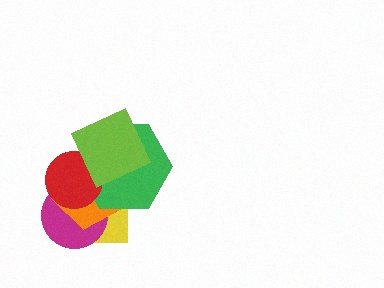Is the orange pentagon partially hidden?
Yes, it is partially covered by another shape.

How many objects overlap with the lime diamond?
4 objects overlap with the lime diamond.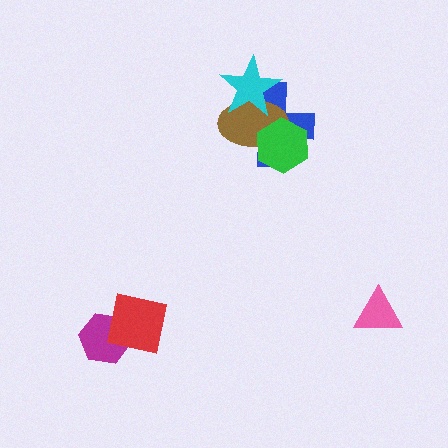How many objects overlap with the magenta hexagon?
1 object overlaps with the magenta hexagon.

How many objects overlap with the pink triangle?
0 objects overlap with the pink triangle.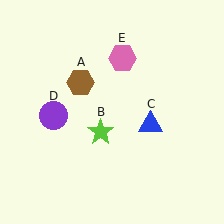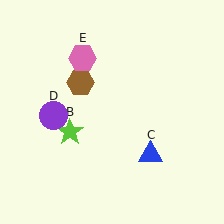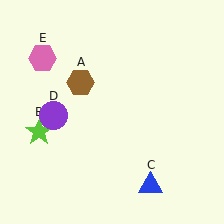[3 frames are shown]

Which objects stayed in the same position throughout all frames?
Brown hexagon (object A) and purple circle (object D) remained stationary.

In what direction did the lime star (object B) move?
The lime star (object B) moved left.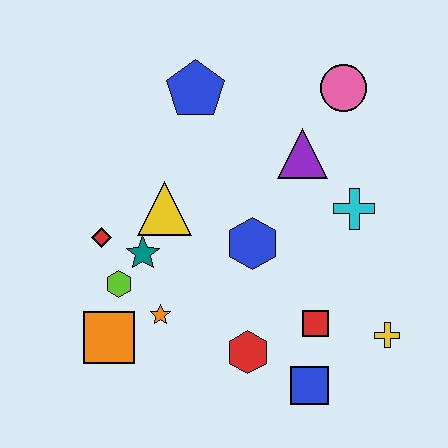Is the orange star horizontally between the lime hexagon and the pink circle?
Yes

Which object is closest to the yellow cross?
The red square is closest to the yellow cross.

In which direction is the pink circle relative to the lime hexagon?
The pink circle is to the right of the lime hexagon.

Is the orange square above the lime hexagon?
No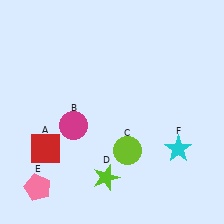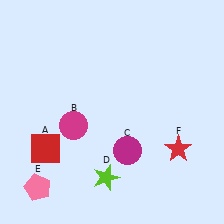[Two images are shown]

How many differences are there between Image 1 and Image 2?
There are 2 differences between the two images.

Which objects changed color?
C changed from lime to magenta. F changed from cyan to red.